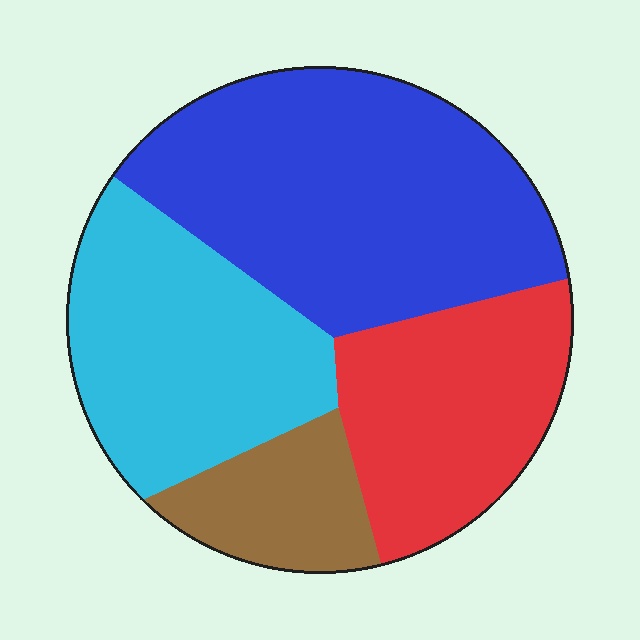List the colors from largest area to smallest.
From largest to smallest: blue, cyan, red, brown.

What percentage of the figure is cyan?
Cyan covers 27% of the figure.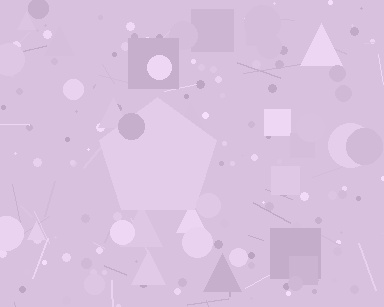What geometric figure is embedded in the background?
A pentagon is embedded in the background.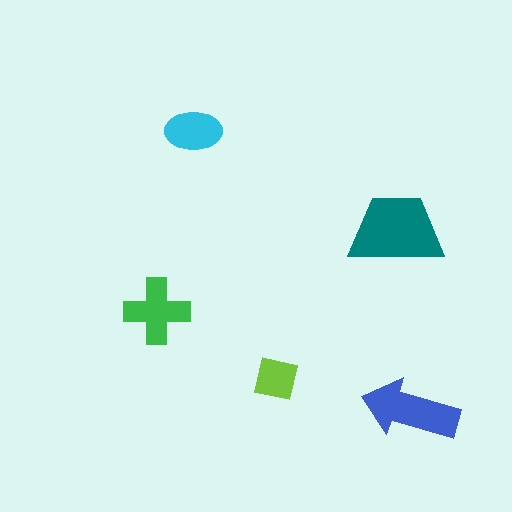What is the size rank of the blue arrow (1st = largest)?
2nd.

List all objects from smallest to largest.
The lime square, the cyan ellipse, the green cross, the blue arrow, the teal trapezoid.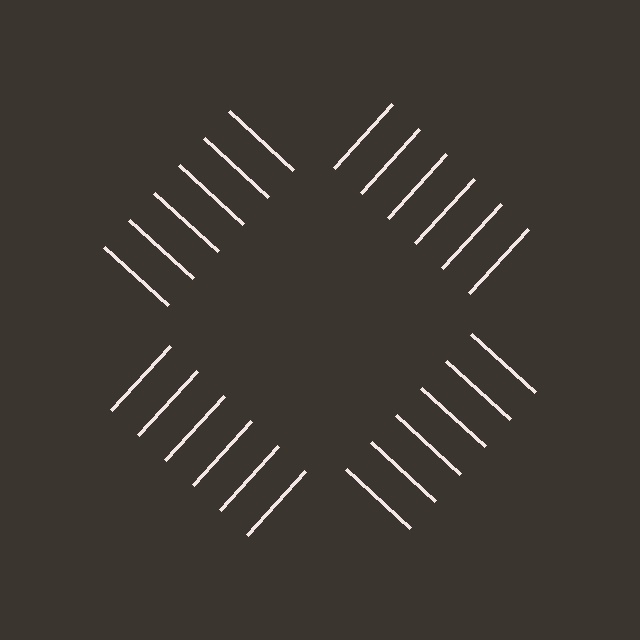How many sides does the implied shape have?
4 sides — the line-ends trace a square.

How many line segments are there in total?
24 — 6 along each of the 4 edges.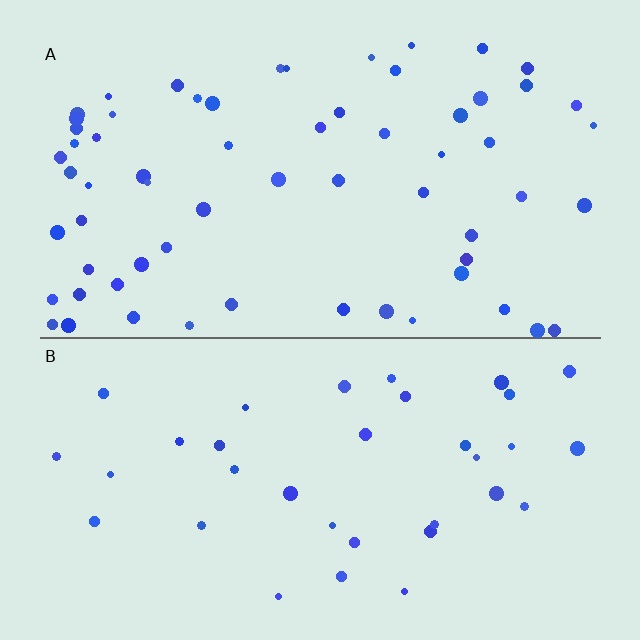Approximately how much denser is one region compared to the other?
Approximately 1.8× — region A over region B.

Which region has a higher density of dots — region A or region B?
A (the top).